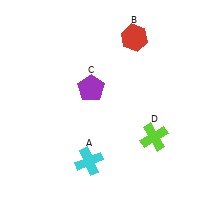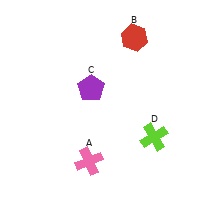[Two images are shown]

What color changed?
The cross (A) changed from cyan in Image 1 to pink in Image 2.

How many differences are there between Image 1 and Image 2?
There is 1 difference between the two images.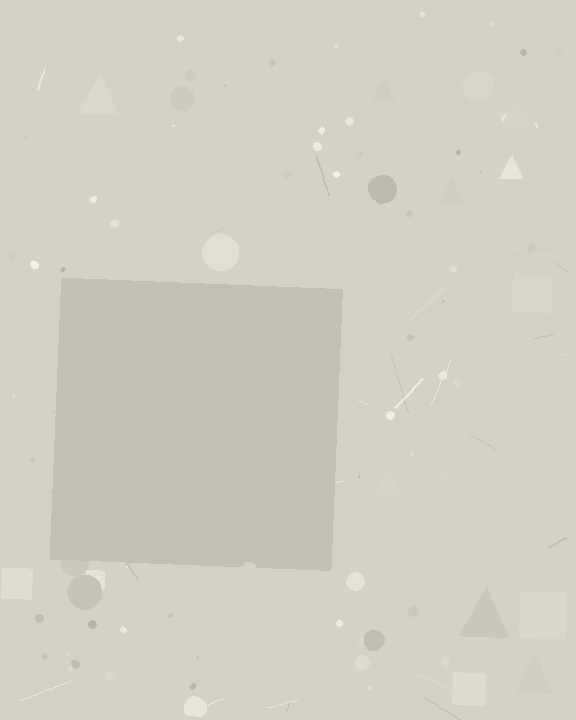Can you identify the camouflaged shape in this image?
The camouflaged shape is a square.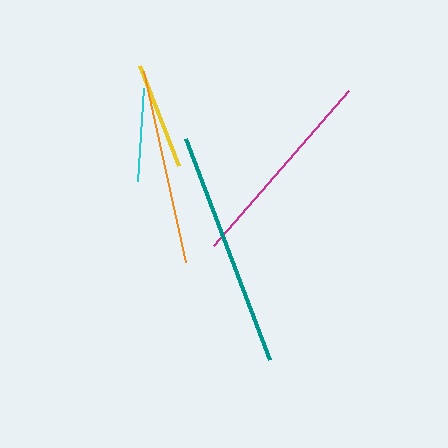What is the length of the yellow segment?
The yellow segment is approximately 108 pixels long.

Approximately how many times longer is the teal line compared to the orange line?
The teal line is approximately 1.2 times the length of the orange line.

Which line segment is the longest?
The teal line is the longest at approximately 236 pixels.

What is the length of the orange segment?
The orange segment is approximately 195 pixels long.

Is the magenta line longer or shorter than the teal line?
The teal line is longer than the magenta line.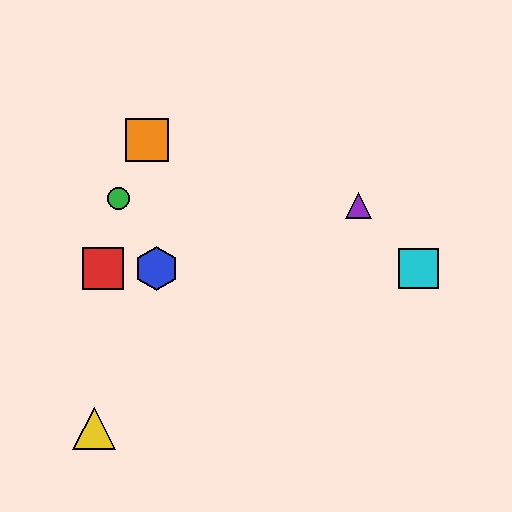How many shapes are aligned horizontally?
3 shapes (the red square, the blue hexagon, the cyan square) are aligned horizontally.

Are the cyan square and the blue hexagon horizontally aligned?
Yes, both are at y≈269.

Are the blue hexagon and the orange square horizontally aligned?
No, the blue hexagon is at y≈269 and the orange square is at y≈140.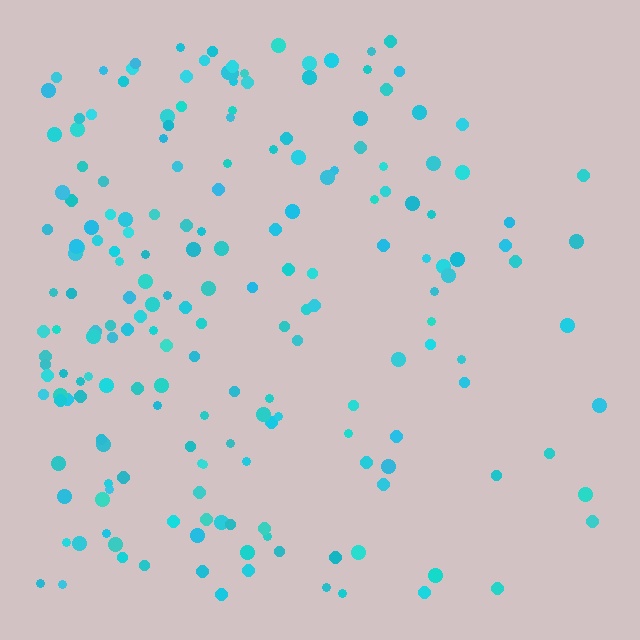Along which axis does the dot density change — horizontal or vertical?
Horizontal.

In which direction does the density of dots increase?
From right to left, with the left side densest.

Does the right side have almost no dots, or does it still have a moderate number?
Still a moderate number, just noticeably fewer than the left.